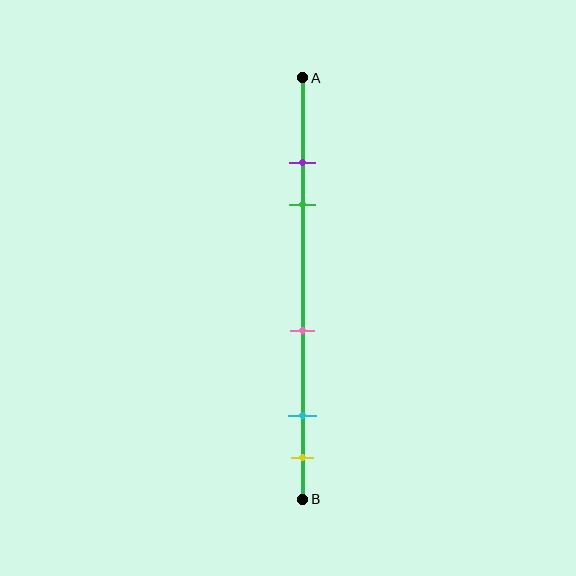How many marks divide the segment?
There are 5 marks dividing the segment.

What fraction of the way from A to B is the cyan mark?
The cyan mark is approximately 80% (0.8) of the way from A to B.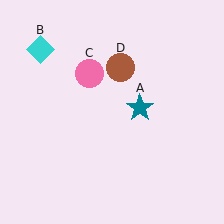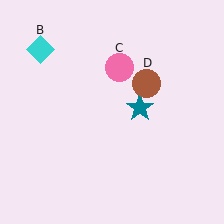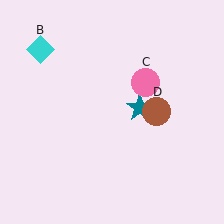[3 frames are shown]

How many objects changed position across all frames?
2 objects changed position: pink circle (object C), brown circle (object D).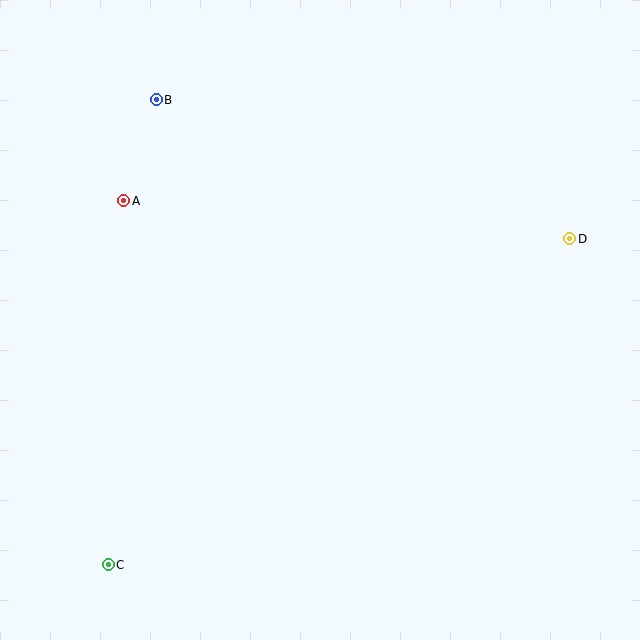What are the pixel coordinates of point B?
Point B is at (156, 100).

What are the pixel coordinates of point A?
Point A is at (124, 201).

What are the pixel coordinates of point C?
Point C is at (108, 565).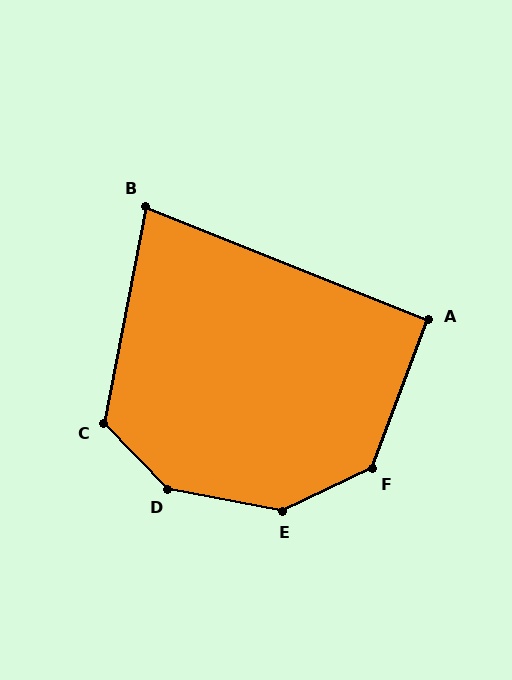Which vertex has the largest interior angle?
D, at approximately 145 degrees.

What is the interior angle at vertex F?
Approximately 136 degrees (obtuse).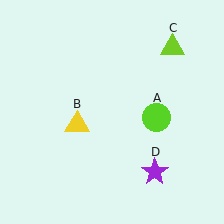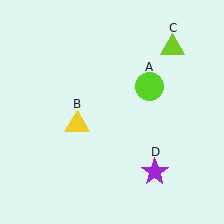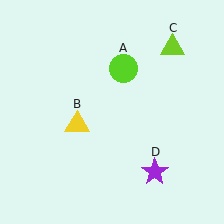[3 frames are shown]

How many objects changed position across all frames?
1 object changed position: lime circle (object A).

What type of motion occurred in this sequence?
The lime circle (object A) rotated counterclockwise around the center of the scene.